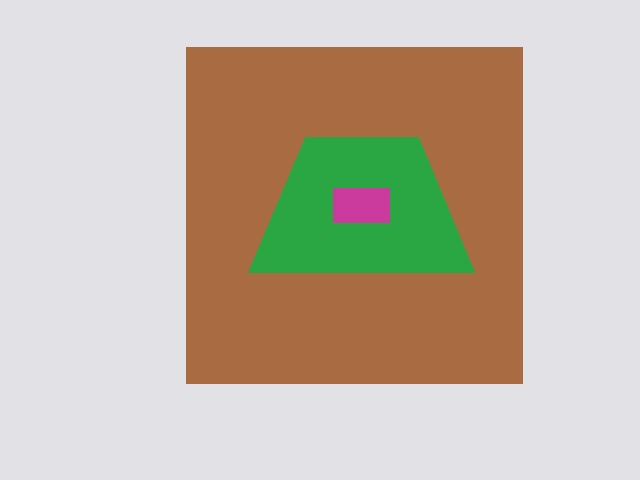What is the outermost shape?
The brown square.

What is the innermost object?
The magenta rectangle.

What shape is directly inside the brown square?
The green trapezoid.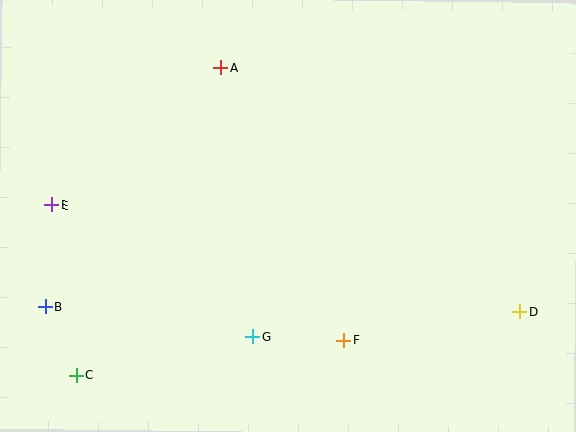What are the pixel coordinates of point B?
Point B is at (45, 307).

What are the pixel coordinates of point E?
Point E is at (52, 205).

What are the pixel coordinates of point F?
Point F is at (343, 340).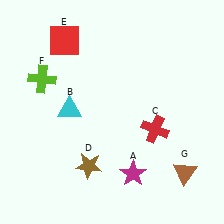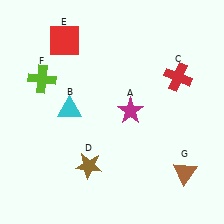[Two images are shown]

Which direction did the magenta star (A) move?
The magenta star (A) moved up.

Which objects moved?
The objects that moved are: the magenta star (A), the red cross (C).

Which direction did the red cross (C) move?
The red cross (C) moved up.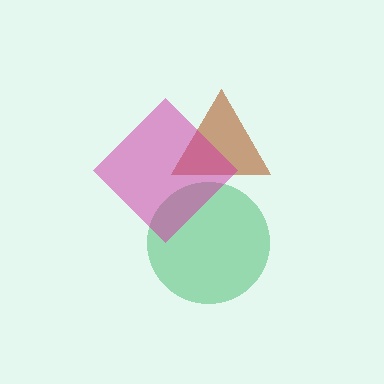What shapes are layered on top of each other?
The layered shapes are: a brown triangle, a green circle, a magenta diamond.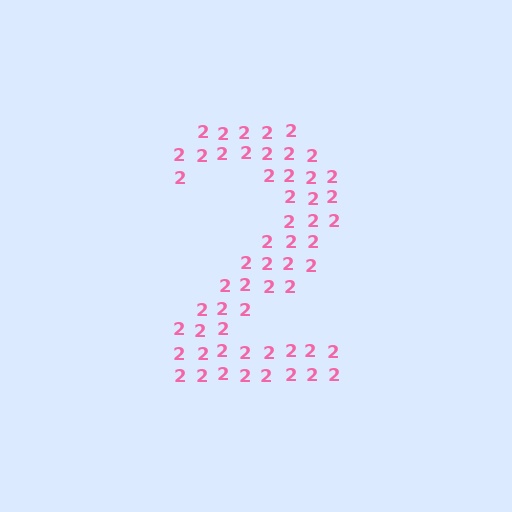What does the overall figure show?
The overall figure shows the digit 2.